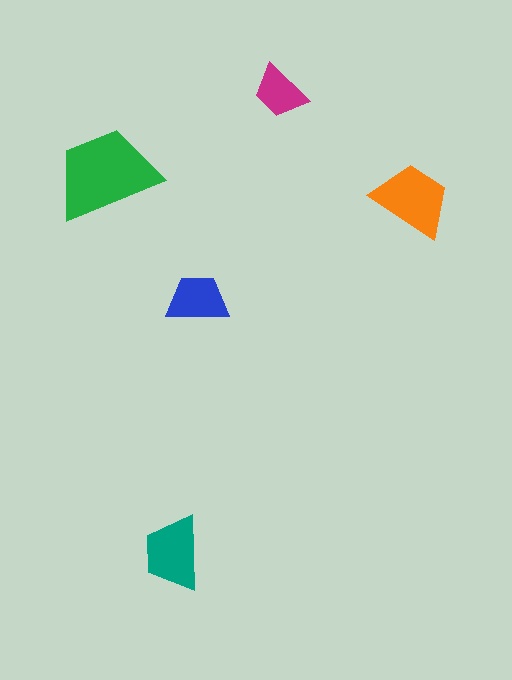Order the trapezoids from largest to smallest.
the green one, the orange one, the teal one, the blue one, the magenta one.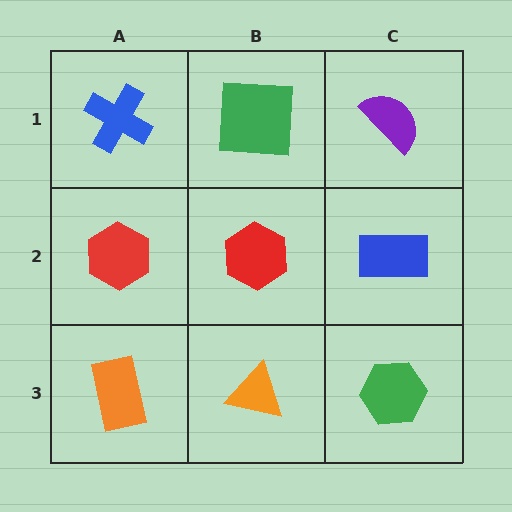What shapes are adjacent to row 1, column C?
A blue rectangle (row 2, column C), a green square (row 1, column B).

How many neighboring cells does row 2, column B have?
4.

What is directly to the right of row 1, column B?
A purple semicircle.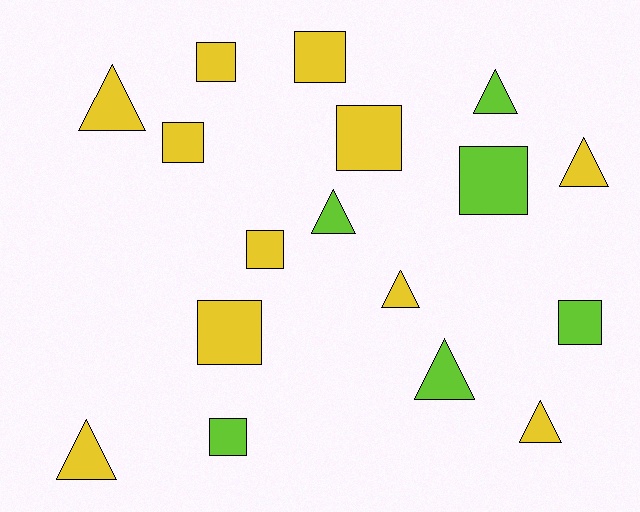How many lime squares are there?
There are 3 lime squares.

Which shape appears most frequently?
Square, with 9 objects.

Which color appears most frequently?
Yellow, with 11 objects.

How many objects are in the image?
There are 17 objects.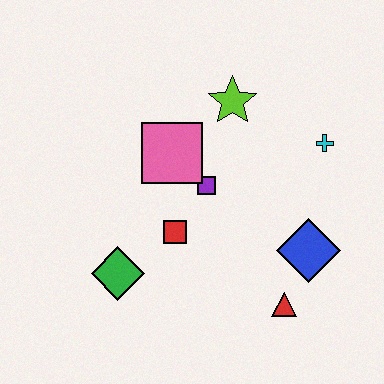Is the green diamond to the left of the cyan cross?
Yes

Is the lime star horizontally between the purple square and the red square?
No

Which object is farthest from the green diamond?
The cyan cross is farthest from the green diamond.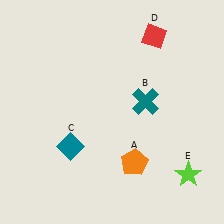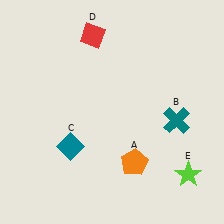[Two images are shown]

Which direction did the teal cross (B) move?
The teal cross (B) moved right.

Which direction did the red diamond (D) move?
The red diamond (D) moved left.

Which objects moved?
The objects that moved are: the teal cross (B), the red diamond (D).